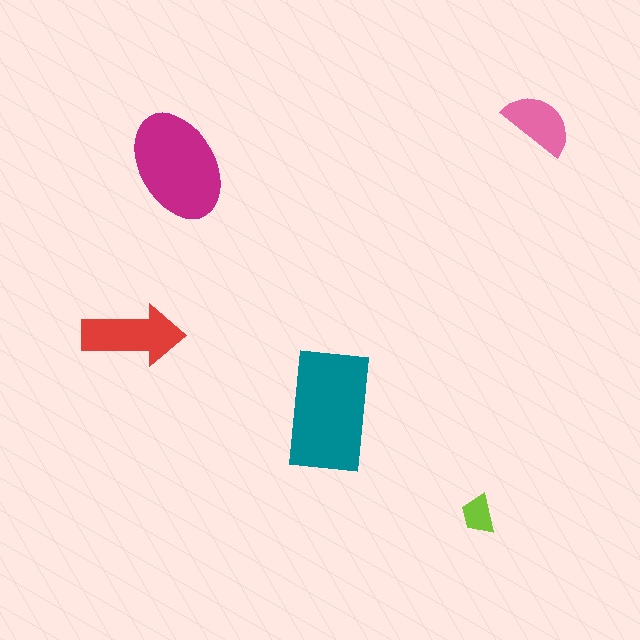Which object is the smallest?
The lime trapezoid.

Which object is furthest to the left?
The red arrow is leftmost.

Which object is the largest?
The teal rectangle.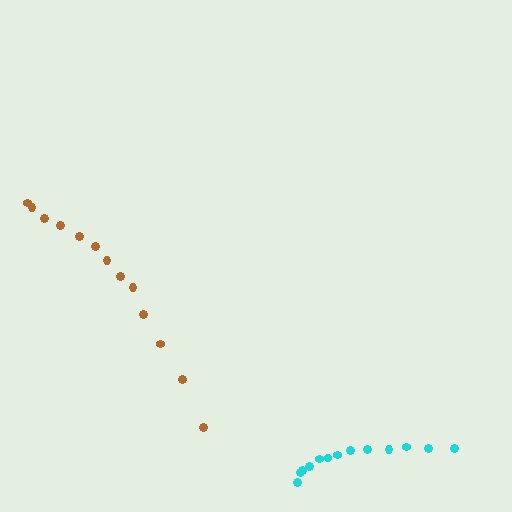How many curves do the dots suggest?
There are 2 distinct paths.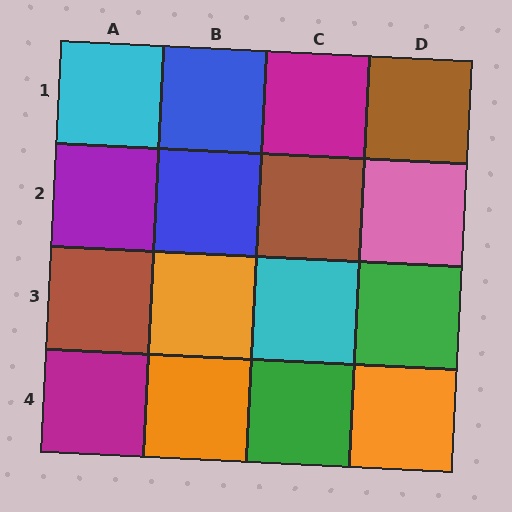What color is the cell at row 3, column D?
Green.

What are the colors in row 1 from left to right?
Cyan, blue, magenta, brown.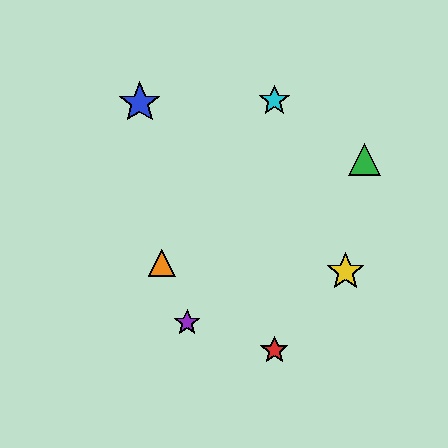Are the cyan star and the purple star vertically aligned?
No, the cyan star is at x≈274 and the purple star is at x≈187.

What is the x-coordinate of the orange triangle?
The orange triangle is at x≈162.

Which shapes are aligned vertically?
The red star, the cyan star are aligned vertically.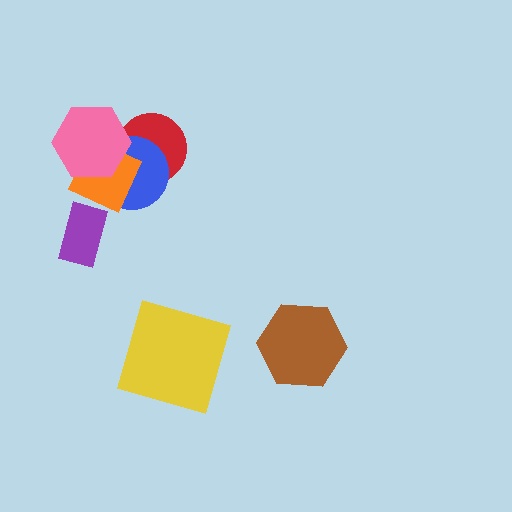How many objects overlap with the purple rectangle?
0 objects overlap with the purple rectangle.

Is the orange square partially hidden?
Yes, it is partially covered by another shape.